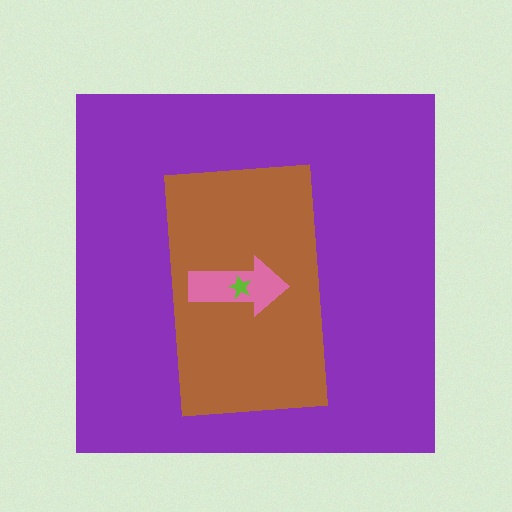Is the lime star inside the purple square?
Yes.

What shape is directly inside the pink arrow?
The lime star.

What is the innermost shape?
The lime star.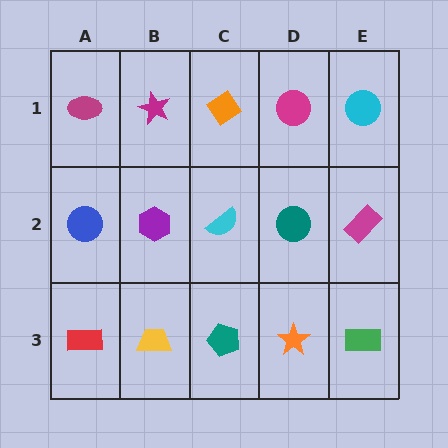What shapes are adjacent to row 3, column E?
A magenta rectangle (row 2, column E), an orange star (row 3, column D).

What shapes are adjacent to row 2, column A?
A magenta ellipse (row 1, column A), a red rectangle (row 3, column A), a purple hexagon (row 2, column B).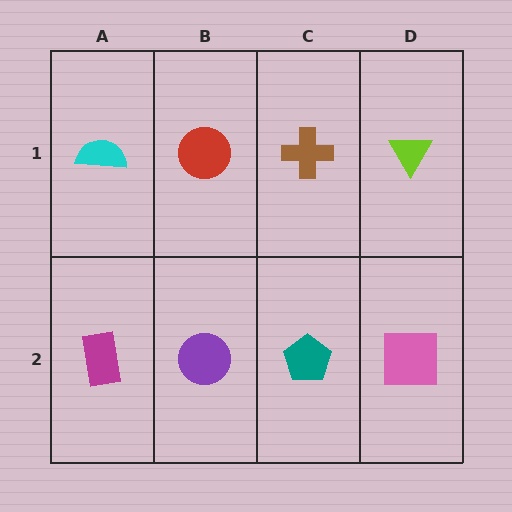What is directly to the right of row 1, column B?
A brown cross.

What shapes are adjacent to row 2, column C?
A brown cross (row 1, column C), a purple circle (row 2, column B), a pink square (row 2, column D).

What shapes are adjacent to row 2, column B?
A red circle (row 1, column B), a magenta rectangle (row 2, column A), a teal pentagon (row 2, column C).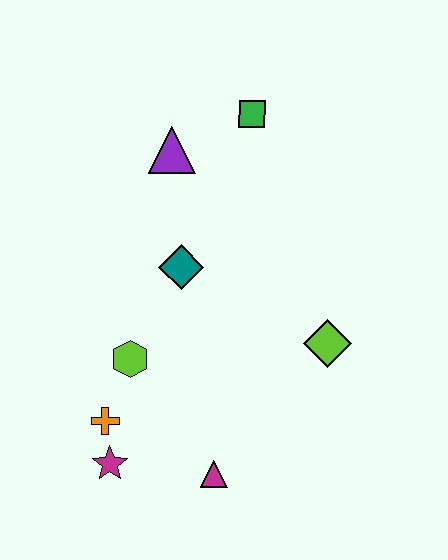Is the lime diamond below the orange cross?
No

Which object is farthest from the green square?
The magenta star is farthest from the green square.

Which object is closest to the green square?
The purple triangle is closest to the green square.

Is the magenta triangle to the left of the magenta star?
No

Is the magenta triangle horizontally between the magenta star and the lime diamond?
Yes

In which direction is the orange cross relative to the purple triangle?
The orange cross is below the purple triangle.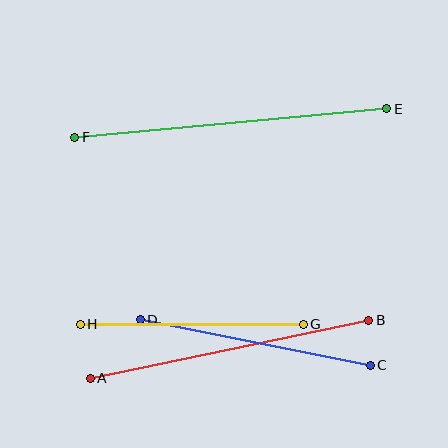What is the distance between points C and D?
The distance is approximately 234 pixels.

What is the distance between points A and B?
The distance is approximately 284 pixels.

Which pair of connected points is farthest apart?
Points E and F are farthest apart.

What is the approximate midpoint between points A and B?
The midpoint is at approximately (229, 349) pixels.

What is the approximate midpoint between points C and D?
The midpoint is at approximately (255, 343) pixels.